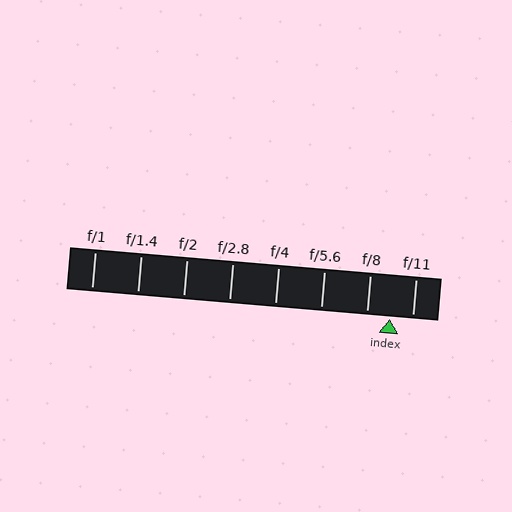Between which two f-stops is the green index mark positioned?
The index mark is between f/8 and f/11.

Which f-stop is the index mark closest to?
The index mark is closest to f/11.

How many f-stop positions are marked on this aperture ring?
There are 8 f-stop positions marked.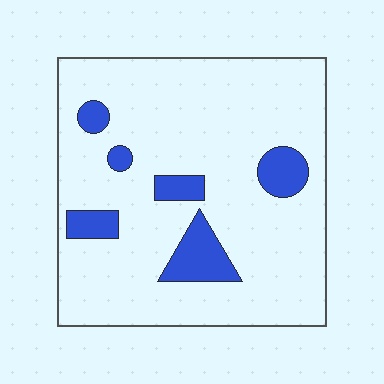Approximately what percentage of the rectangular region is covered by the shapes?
Approximately 15%.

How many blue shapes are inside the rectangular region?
6.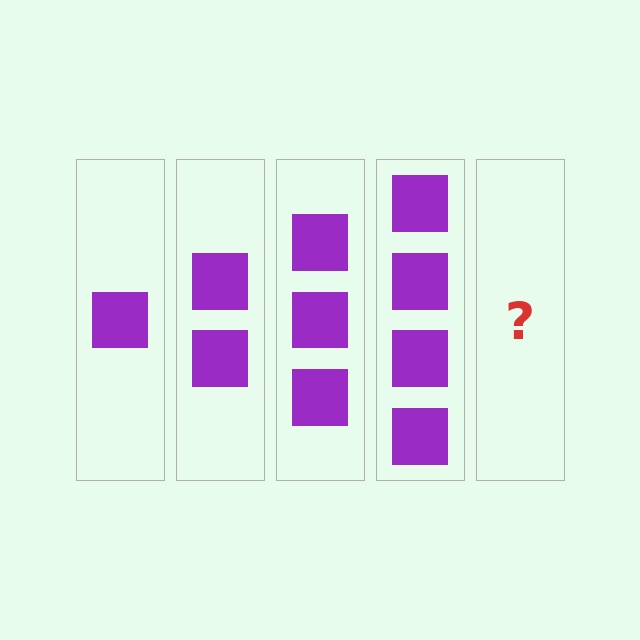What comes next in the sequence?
The next element should be 5 squares.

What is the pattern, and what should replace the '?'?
The pattern is that each step adds one more square. The '?' should be 5 squares.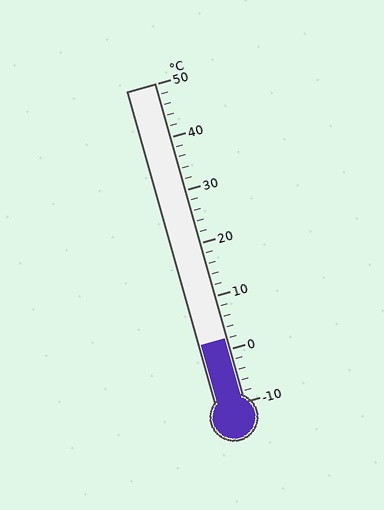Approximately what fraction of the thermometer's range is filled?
The thermometer is filled to approximately 20% of its range.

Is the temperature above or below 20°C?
The temperature is below 20°C.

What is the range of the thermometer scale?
The thermometer scale ranges from -10°C to 50°C.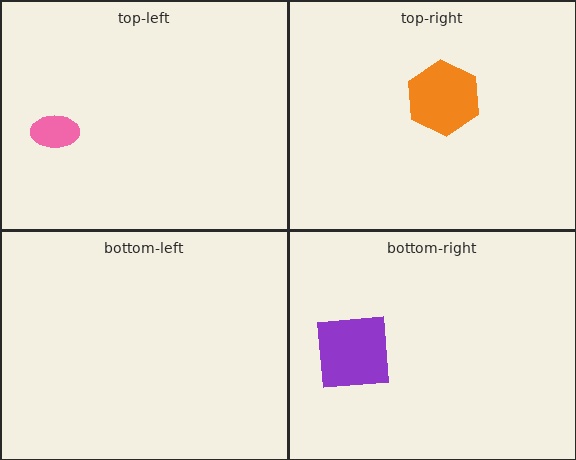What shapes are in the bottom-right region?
The purple square.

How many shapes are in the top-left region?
1.